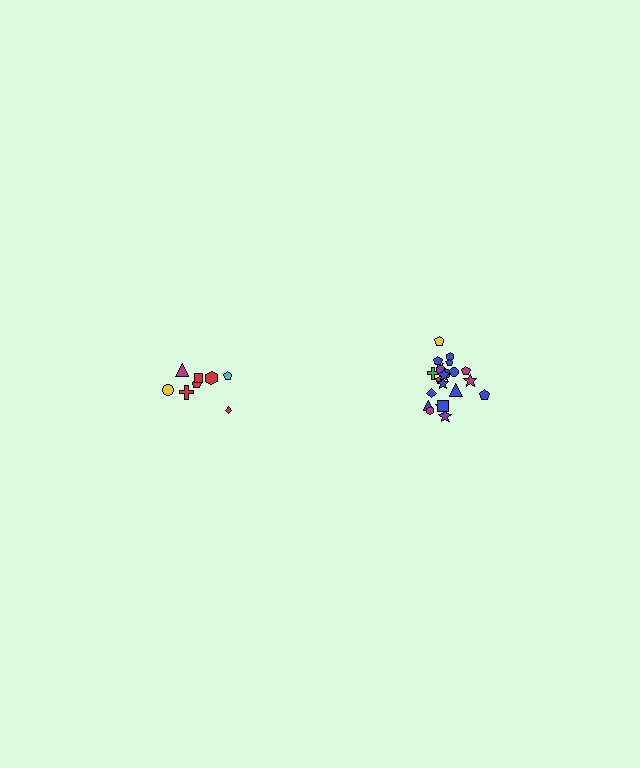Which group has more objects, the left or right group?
The right group.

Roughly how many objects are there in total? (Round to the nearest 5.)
Roughly 30 objects in total.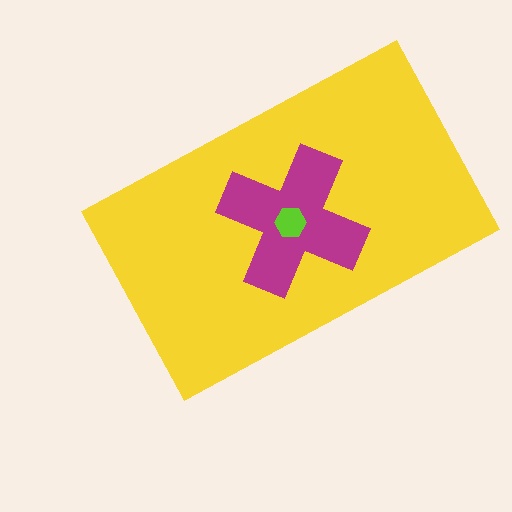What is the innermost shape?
The lime hexagon.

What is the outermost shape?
The yellow rectangle.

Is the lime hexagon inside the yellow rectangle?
Yes.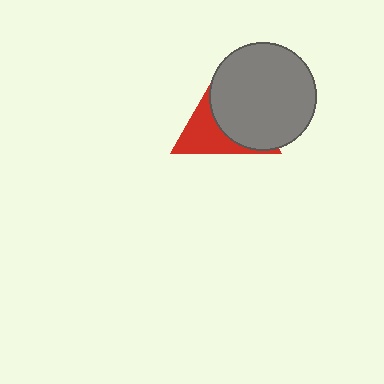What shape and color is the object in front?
The object in front is a gray circle.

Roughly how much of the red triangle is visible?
A small part of it is visible (roughly 40%).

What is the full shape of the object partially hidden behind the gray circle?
The partially hidden object is a red triangle.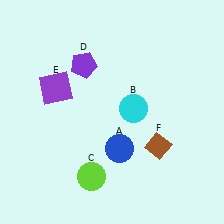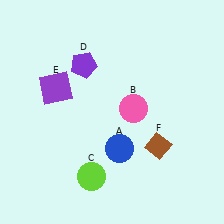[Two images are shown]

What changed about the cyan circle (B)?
In Image 1, B is cyan. In Image 2, it changed to pink.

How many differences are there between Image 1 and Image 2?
There is 1 difference between the two images.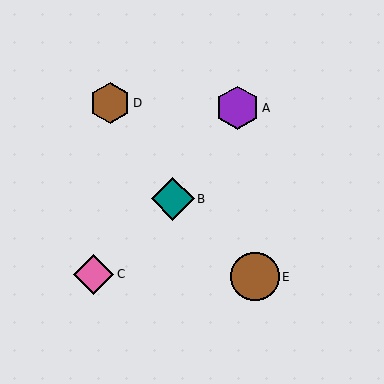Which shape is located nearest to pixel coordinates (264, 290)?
The brown circle (labeled E) at (255, 277) is nearest to that location.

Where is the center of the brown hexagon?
The center of the brown hexagon is at (110, 103).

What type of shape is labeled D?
Shape D is a brown hexagon.